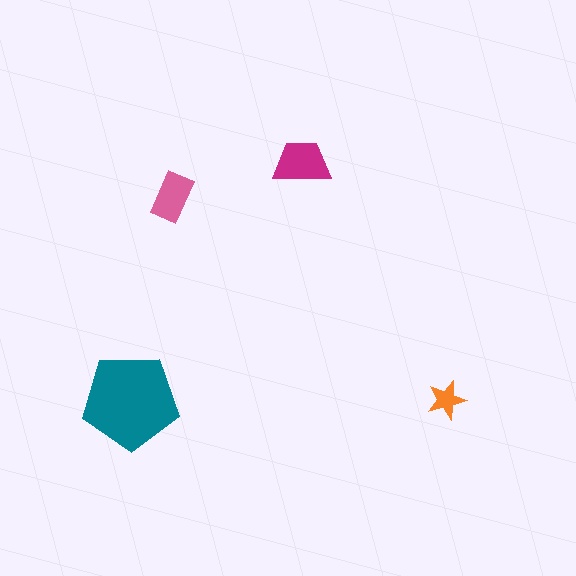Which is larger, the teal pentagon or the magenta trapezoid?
The teal pentagon.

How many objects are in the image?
There are 4 objects in the image.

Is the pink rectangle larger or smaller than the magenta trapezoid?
Smaller.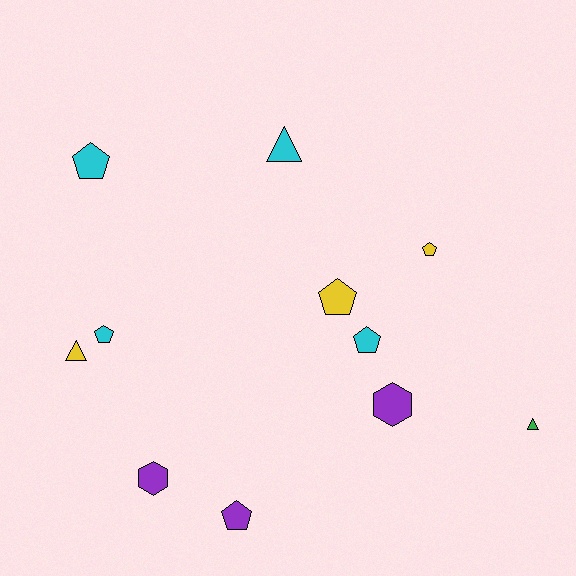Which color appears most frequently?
Cyan, with 4 objects.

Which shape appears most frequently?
Pentagon, with 6 objects.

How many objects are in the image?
There are 11 objects.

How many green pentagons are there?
There are no green pentagons.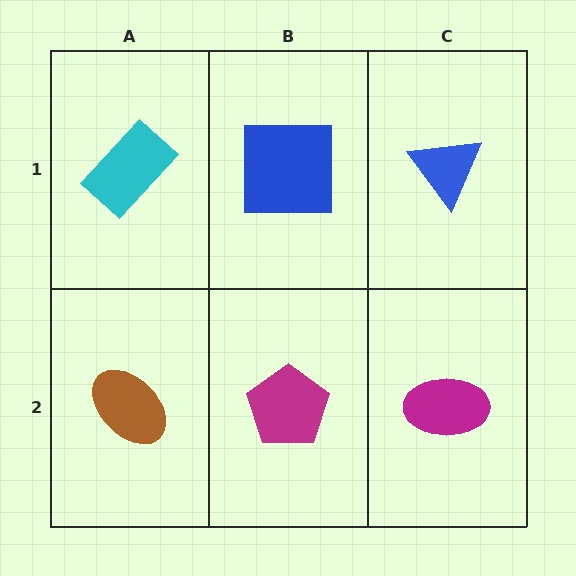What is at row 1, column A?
A cyan rectangle.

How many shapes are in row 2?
3 shapes.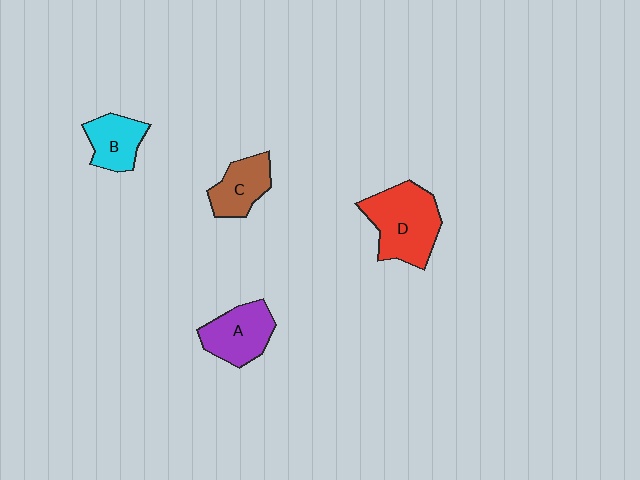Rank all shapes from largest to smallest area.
From largest to smallest: D (red), A (purple), C (brown), B (cyan).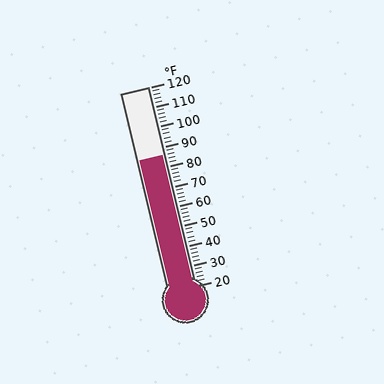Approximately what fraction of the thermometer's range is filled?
The thermometer is filled to approximately 65% of its range.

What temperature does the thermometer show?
The thermometer shows approximately 86°F.